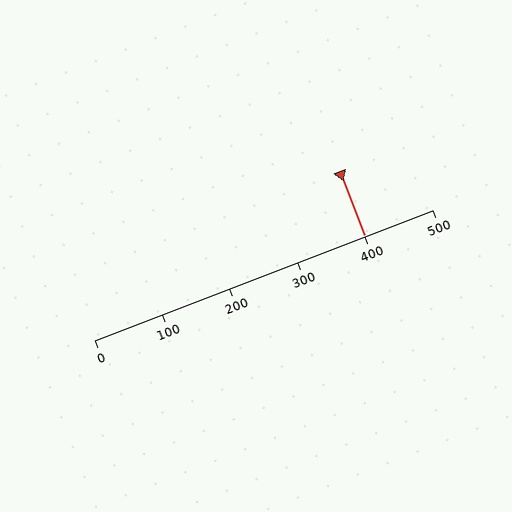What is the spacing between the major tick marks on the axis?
The major ticks are spaced 100 apart.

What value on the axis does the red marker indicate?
The marker indicates approximately 400.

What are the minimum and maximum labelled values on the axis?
The axis runs from 0 to 500.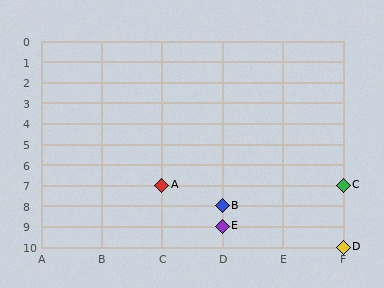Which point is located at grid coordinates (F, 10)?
Point D is at (F, 10).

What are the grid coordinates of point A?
Point A is at grid coordinates (C, 7).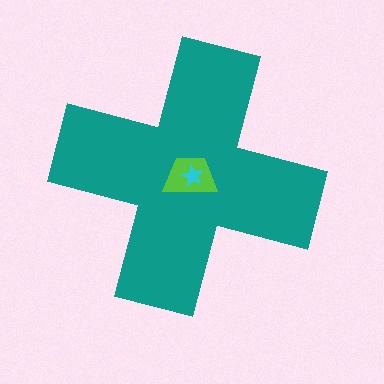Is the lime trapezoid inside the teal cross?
Yes.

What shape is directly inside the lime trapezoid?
The cyan star.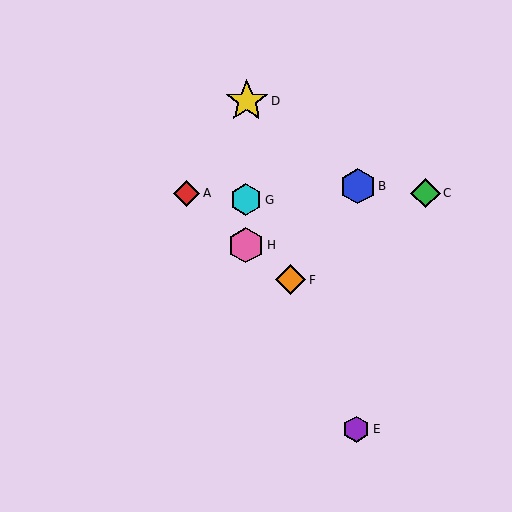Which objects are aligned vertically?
Objects D, G, H are aligned vertically.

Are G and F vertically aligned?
No, G is at x≈246 and F is at x≈291.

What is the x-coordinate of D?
Object D is at x≈247.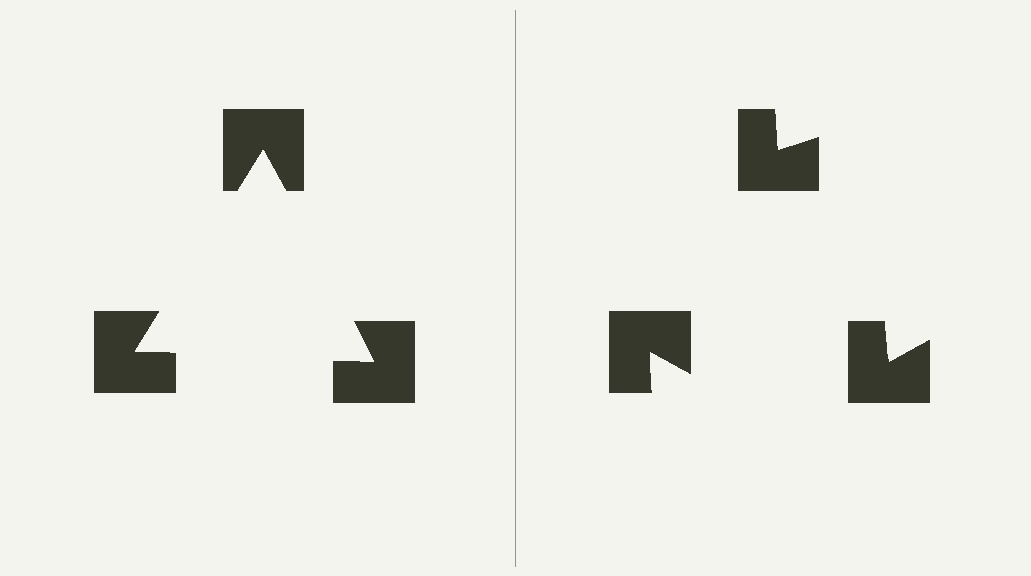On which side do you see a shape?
An illusory triangle appears on the left side. On the right side the wedge cuts are rotated, so no coherent shape forms.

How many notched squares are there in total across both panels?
6 — 3 on each side.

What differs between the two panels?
The notched squares are positioned identically on both sides; only the wedge orientations differ. On the left they align to a triangle; on the right they are misaligned.